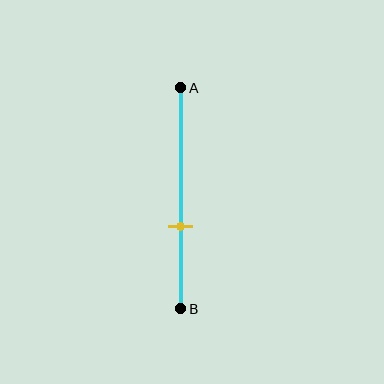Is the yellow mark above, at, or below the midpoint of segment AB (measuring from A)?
The yellow mark is below the midpoint of segment AB.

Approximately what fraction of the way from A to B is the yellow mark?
The yellow mark is approximately 65% of the way from A to B.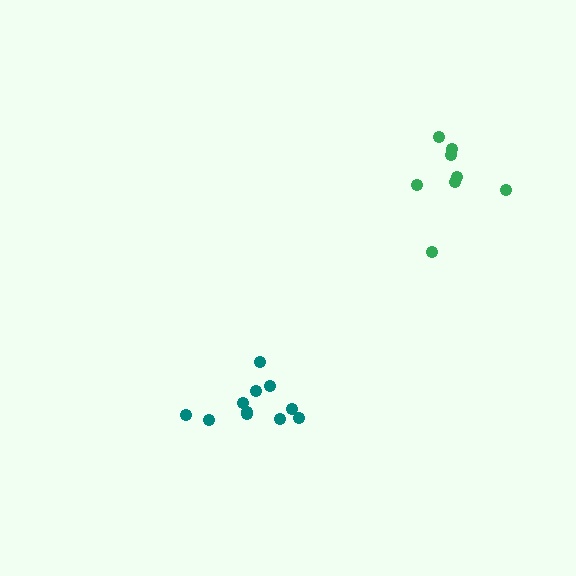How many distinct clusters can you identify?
There are 2 distinct clusters.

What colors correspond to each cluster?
The clusters are colored: teal, green.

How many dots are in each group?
Group 1: 11 dots, Group 2: 8 dots (19 total).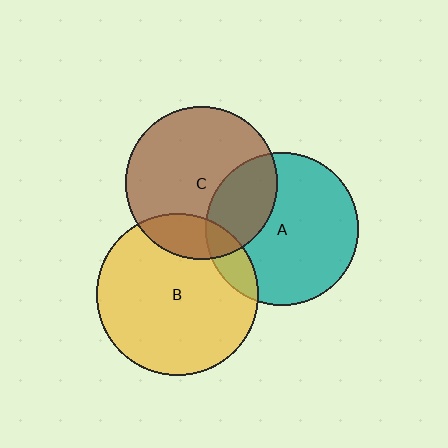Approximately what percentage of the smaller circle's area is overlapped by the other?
Approximately 30%.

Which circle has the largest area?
Circle B (yellow).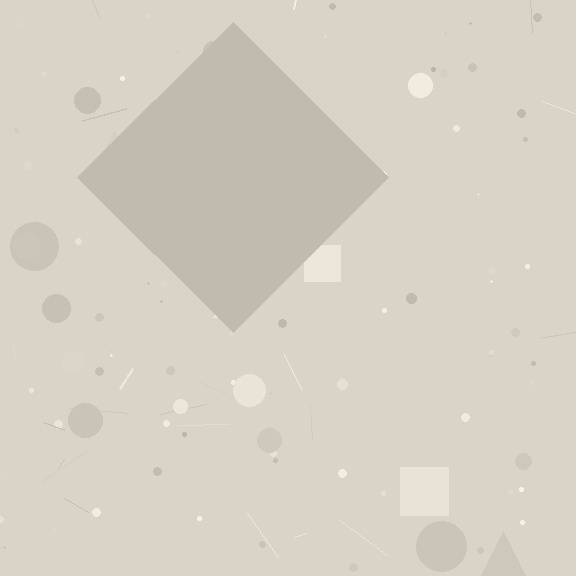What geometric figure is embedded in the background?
A diamond is embedded in the background.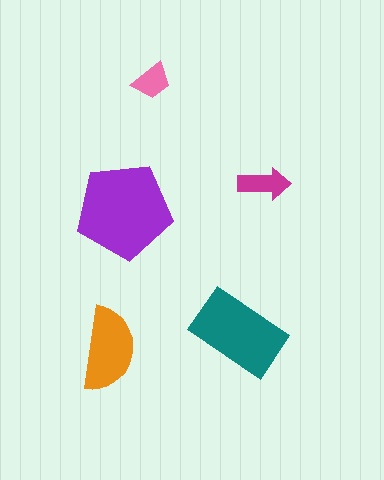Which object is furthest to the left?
The orange semicircle is leftmost.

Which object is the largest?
The purple pentagon.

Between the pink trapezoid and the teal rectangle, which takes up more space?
The teal rectangle.